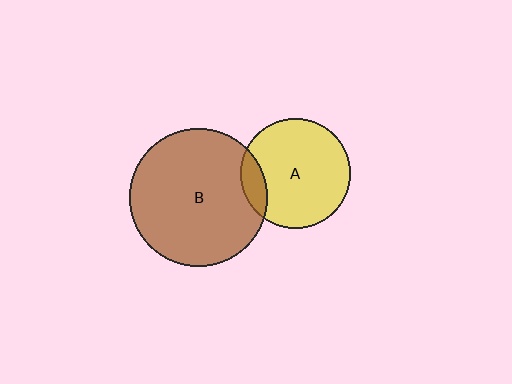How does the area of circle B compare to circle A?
Approximately 1.6 times.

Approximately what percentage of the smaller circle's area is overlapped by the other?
Approximately 15%.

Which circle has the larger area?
Circle B (brown).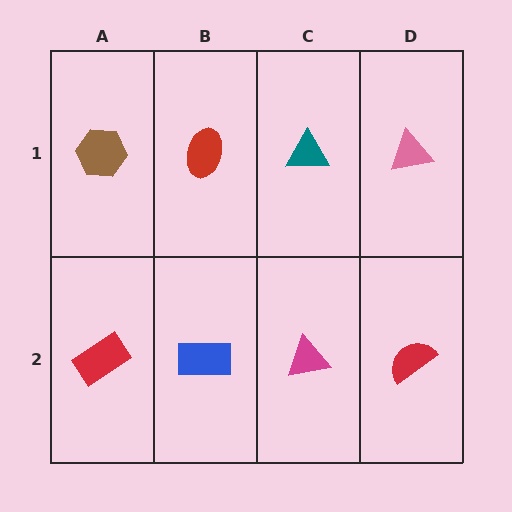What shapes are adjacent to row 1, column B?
A blue rectangle (row 2, column B), a brown hexagon (row 1, column A), a teal triangle (row 1, column C).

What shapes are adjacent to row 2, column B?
A red ellipse (row 1, column B), a red rectangle (row 2, column A), a magenta triangle (row 2, column C).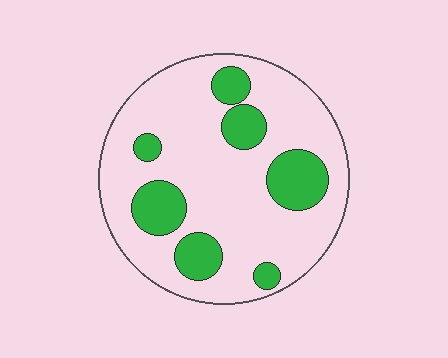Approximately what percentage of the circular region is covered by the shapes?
Approximately 25%.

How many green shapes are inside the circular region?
7.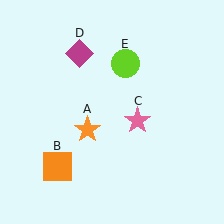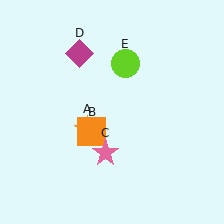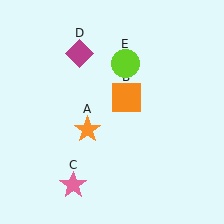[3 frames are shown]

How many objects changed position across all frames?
2 objects changed position: orange square (object B), pink star (object C).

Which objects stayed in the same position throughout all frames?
Orange star (object A) and magenta diamond (object D) and lime circle (object E) remained stationary.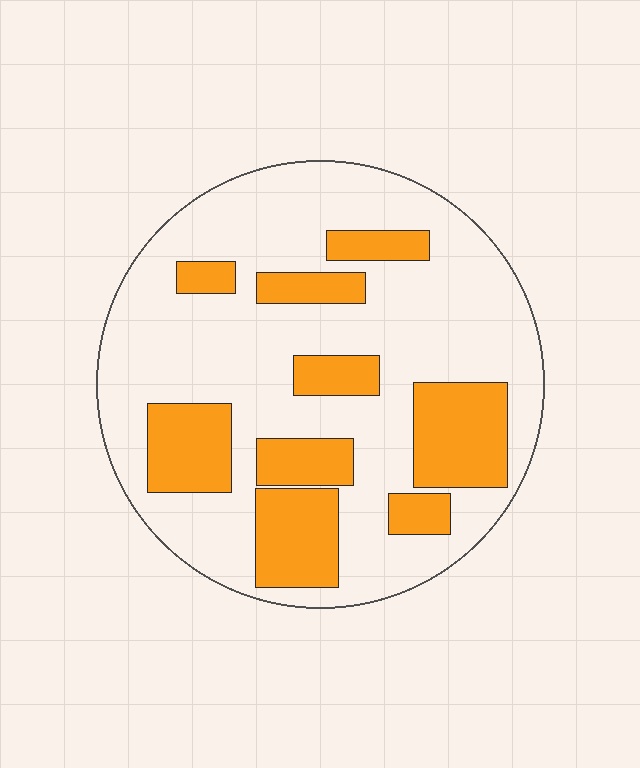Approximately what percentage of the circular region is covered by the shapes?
Approximately 30%.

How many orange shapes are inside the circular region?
9.